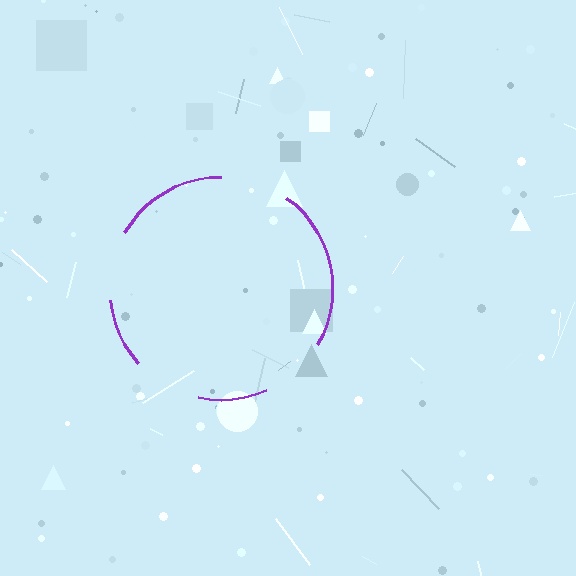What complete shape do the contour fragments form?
The contour fragments form a circle.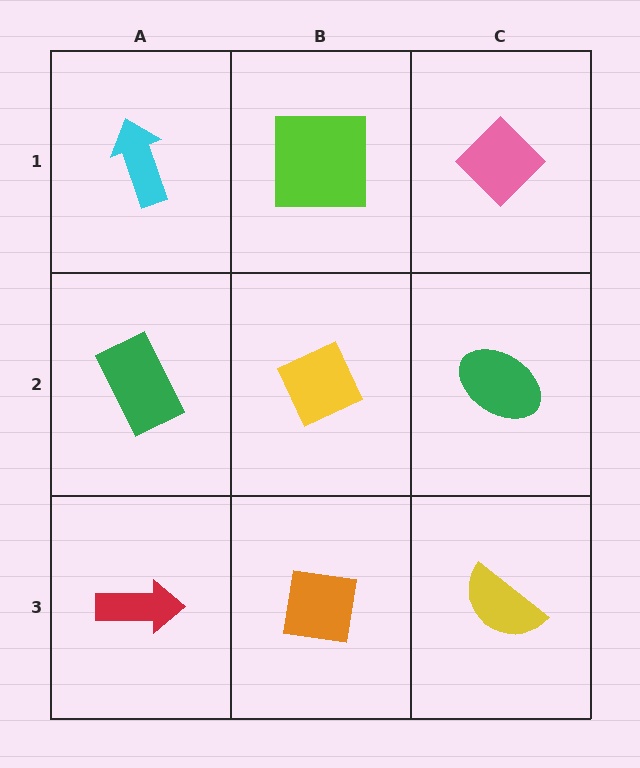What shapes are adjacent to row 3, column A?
A green rectangle (row 2, column A), an orange square (row 3, column B).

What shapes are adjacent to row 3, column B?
A yellow diamond (row 2, column B), a red arrow (row 3, column A), a yellow semicircle (row 3, column C).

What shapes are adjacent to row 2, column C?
A pink diamond (row 1, column C), a yellow semicircle (row 3, column C), a yellow diamond (row 2, column B).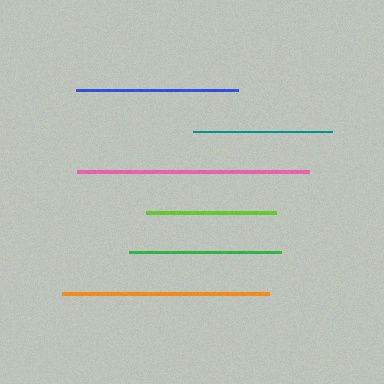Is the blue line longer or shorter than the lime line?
The blue line is longer than the lime line.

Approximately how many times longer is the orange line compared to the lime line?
The orange line is approximately 1.6 times the length of the lime line.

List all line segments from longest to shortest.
From longest to shortest: pink, orange, blue, green, teal, lime.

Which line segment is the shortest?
The lime line is the shortest at approximately 130 pixels.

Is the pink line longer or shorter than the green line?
The pink line is longer than the green line.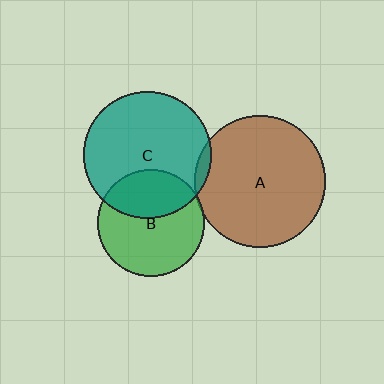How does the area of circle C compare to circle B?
Approximately 1.4 times.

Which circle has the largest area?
Circle A (brown).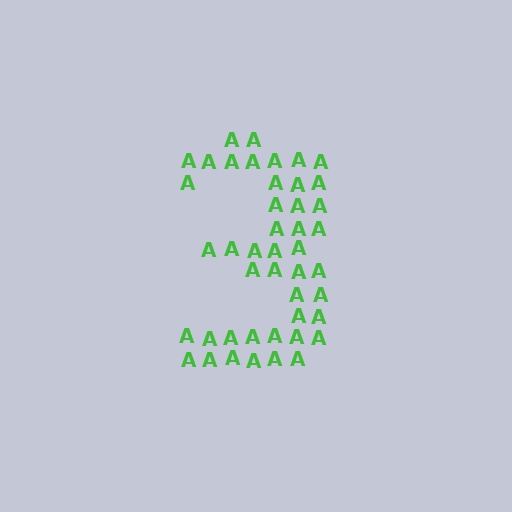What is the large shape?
The large shape is the digit 3.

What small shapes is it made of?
It is made of small letter A's.